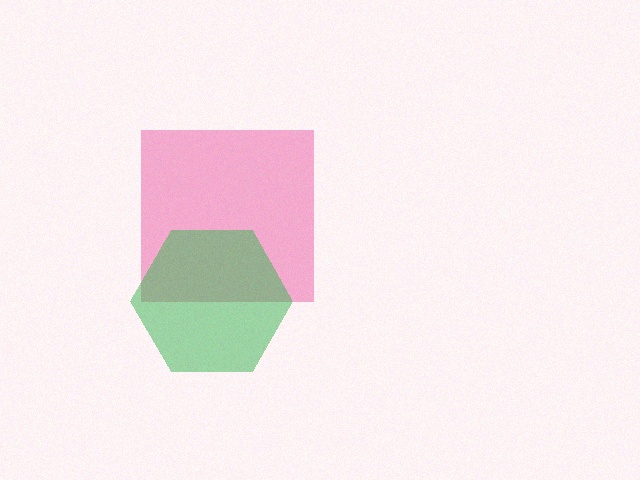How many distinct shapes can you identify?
There are 2 distinct shapes: a pink square, a green hexagon.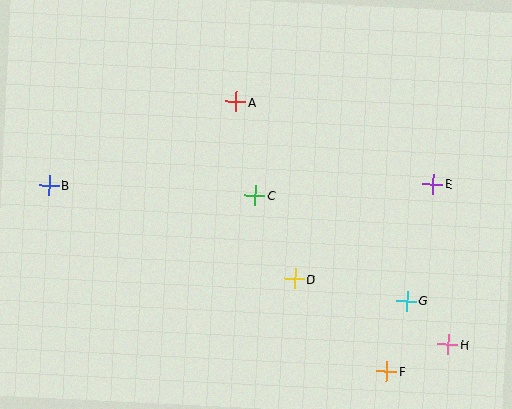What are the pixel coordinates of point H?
Point H is at (448, 345).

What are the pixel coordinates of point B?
Point B is at (49, 185).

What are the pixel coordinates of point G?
Point G is at (407, 301).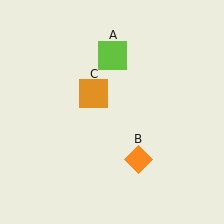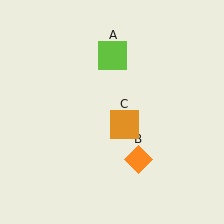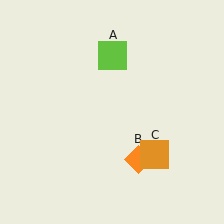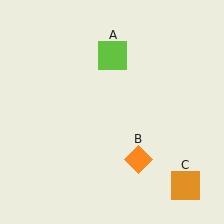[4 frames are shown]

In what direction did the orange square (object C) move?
The orange square (object C) moved down and to the right.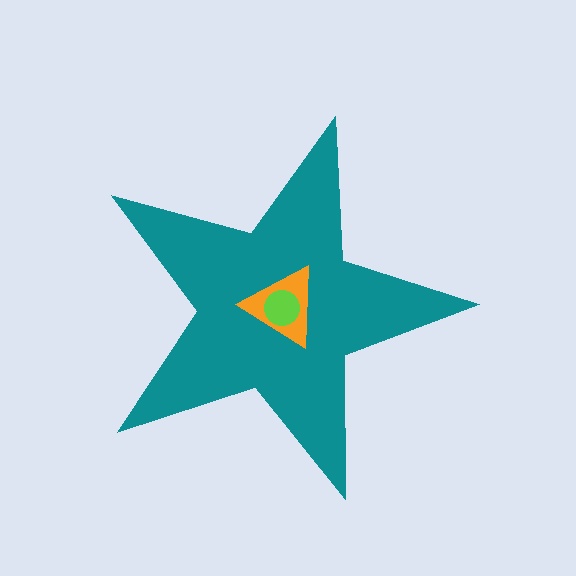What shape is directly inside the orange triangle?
The lime circle.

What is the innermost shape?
The lime circle.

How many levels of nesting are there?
3.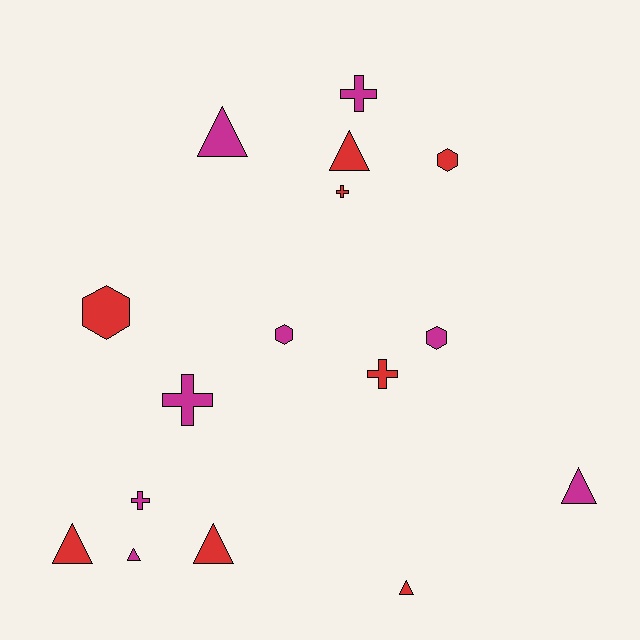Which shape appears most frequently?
Triangle, with 7 objects.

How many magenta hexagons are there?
There are 2 magenta hexagons.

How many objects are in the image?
There are 16 objects.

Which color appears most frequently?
Red, with 8 objects.